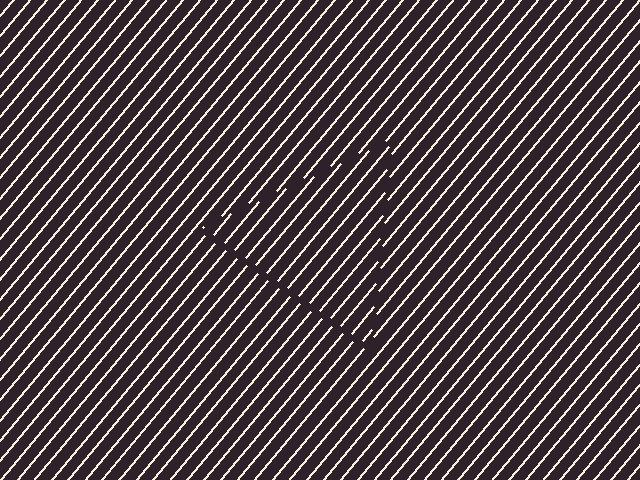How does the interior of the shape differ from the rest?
The interior of the shape contains the same grating, shifted by half a period — the contour is defined by the phase discontinuity where line-ends from the inner and outer gratings abut.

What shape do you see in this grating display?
An illusory triangle. The interior of the shape contains the same grating, shifted by half a period — the contour is defined by the phase discontinuity where line-ends from the inner and outer gratings abut.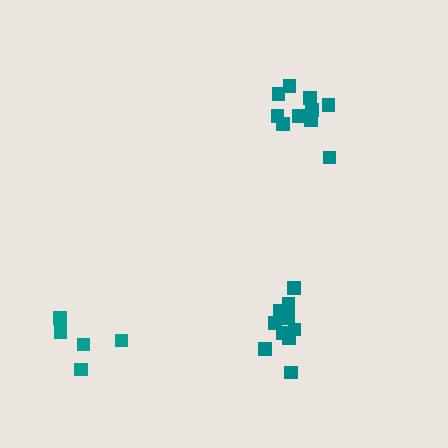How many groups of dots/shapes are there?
There are 3 groups.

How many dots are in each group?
Group 1: 10 dots, Group 2: 5 dots, Group 3: 10 dots (25 total).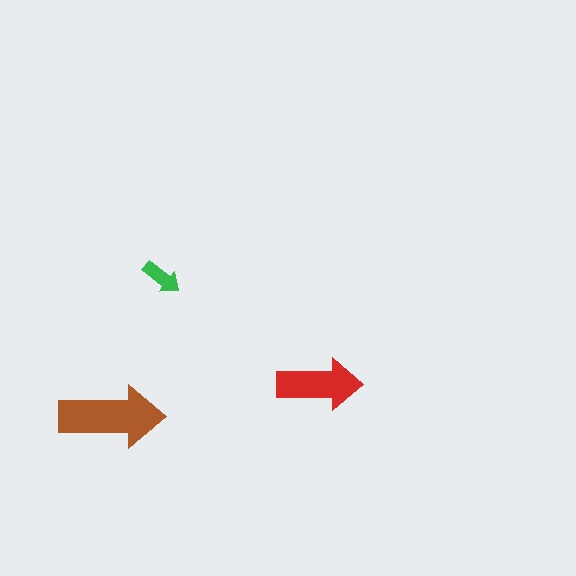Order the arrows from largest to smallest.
the brown one, the red one, the green one.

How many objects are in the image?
There are 3 objects in the image.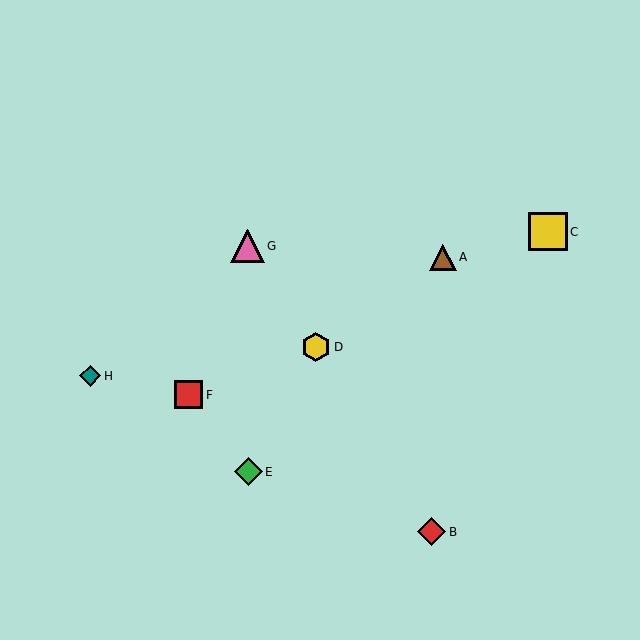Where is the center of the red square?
The center of the red square is at (189, 395).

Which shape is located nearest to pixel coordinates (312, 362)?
The yellow hexagon (labeled D) at (316, 347) is nearest to that location.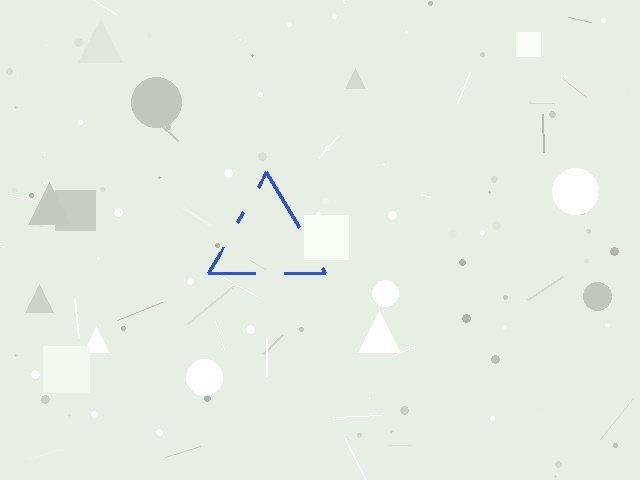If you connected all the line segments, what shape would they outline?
They would outline a triangle.